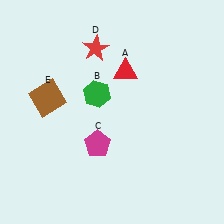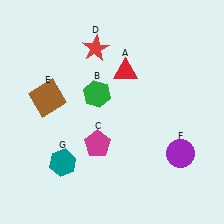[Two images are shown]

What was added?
A purple circle (F), a teal hexagon (G) were added in Image 2.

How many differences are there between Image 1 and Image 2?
There are 2 differences between the two images.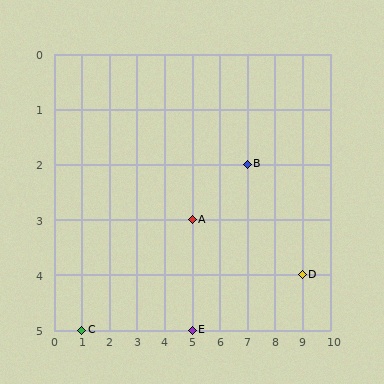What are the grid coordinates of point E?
Point E is at grid coordinates (5, 5).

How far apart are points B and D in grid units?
Points B and D are 2 columns and 2 rows apart (about 2.8 grid units diagonally).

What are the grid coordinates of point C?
Point C is at grid coordinates (1, 5).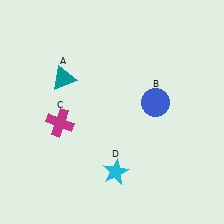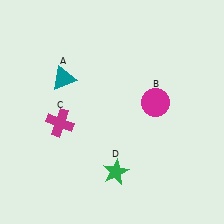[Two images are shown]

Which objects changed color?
B changed from blue to magenta. D changed from cyan to green.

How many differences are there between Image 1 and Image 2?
There are 2 differences between the two images.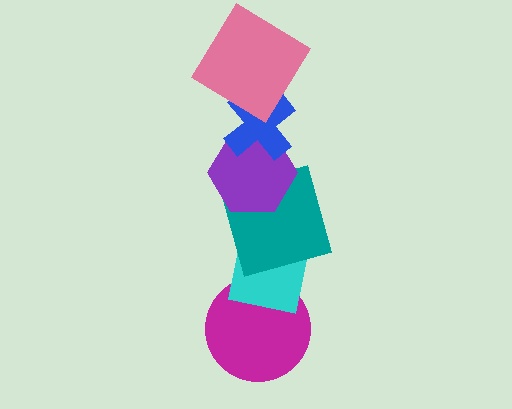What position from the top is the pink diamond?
The pink diamond is 1st from the top.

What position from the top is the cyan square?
The cyan square is 5th from the top.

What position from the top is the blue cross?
The blue cross is 2nd from the top.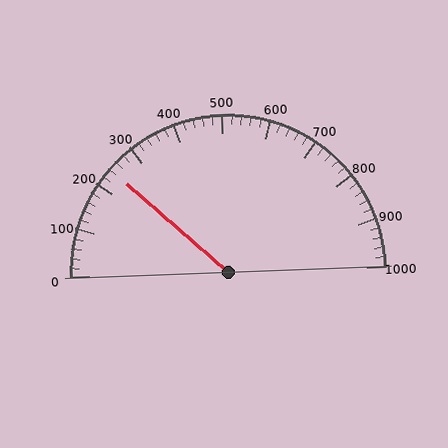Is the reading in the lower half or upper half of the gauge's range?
The reading is in the lower half of the range (0 to 1000).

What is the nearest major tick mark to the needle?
The nearest major tick mark is 200.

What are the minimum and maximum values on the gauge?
The gauge ranges from 0 to 1000.